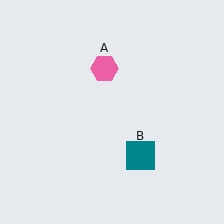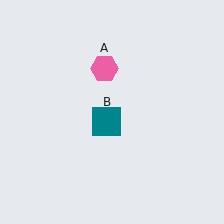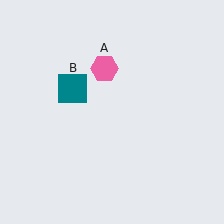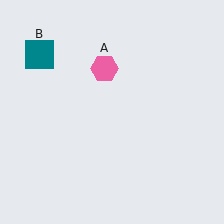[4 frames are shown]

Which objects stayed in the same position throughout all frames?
Pink hexagon (object A) remained stationary.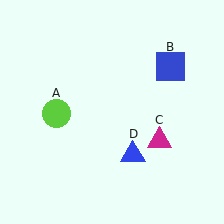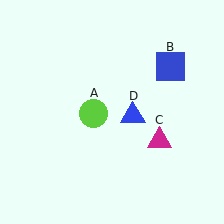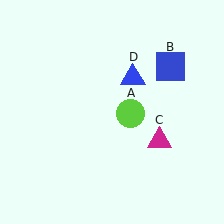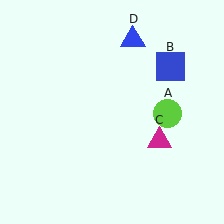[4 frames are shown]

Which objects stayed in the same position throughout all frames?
Blue square (object B) and magenta triangle (object C) remained stationary.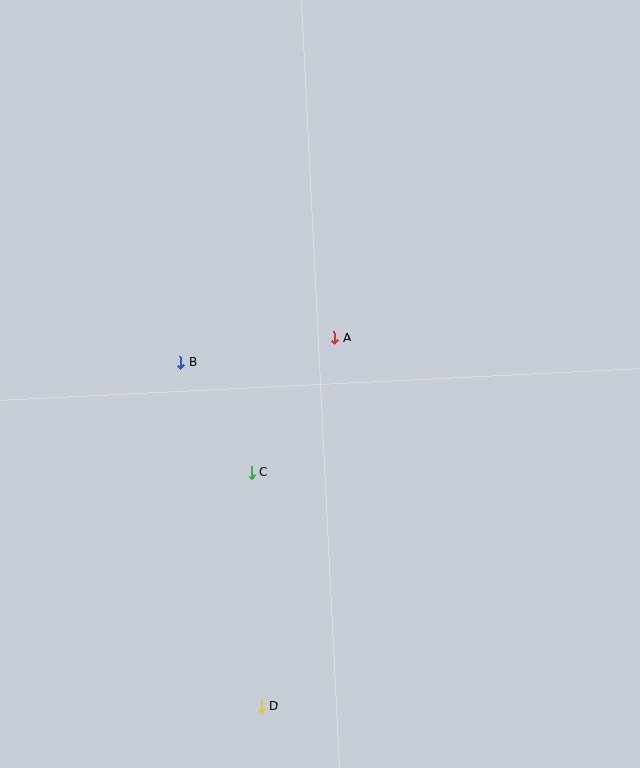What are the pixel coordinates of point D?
Point D is at (261, 707).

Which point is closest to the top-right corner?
Point A is closest to the top-right corner.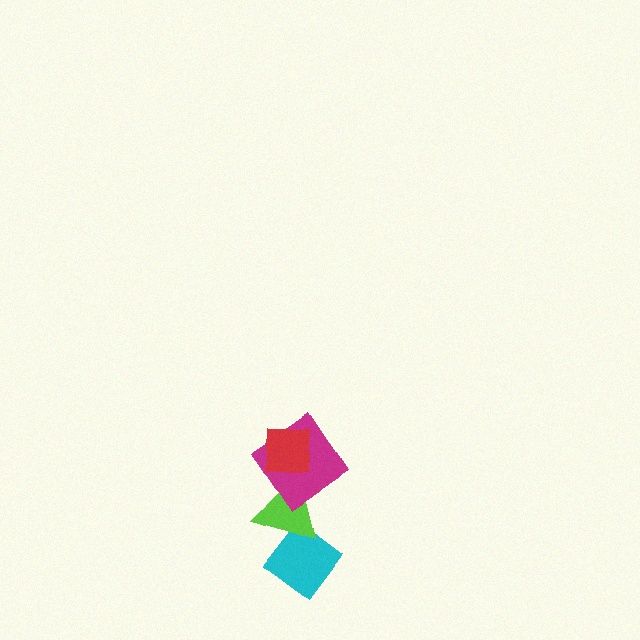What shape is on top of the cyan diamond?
The lime triangle is on top of the cyan diamond.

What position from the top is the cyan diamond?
The cyan diamond is 4th from the top.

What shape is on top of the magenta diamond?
The red square is on top of the magenta diamond.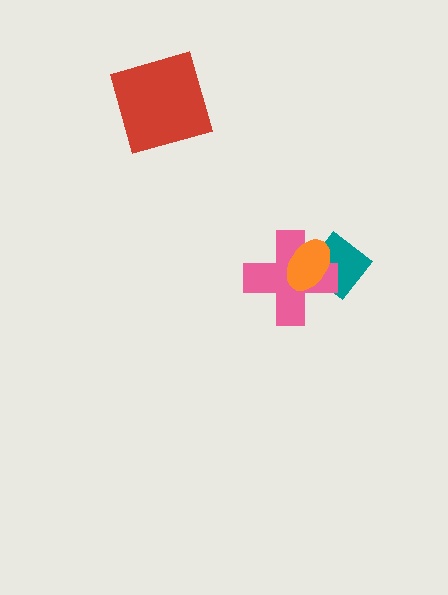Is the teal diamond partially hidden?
Yes, it is partially covered by another shape.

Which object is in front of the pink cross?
The orange ellipse is in front of the pink cross.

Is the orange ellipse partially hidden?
No, no other shape covers it.